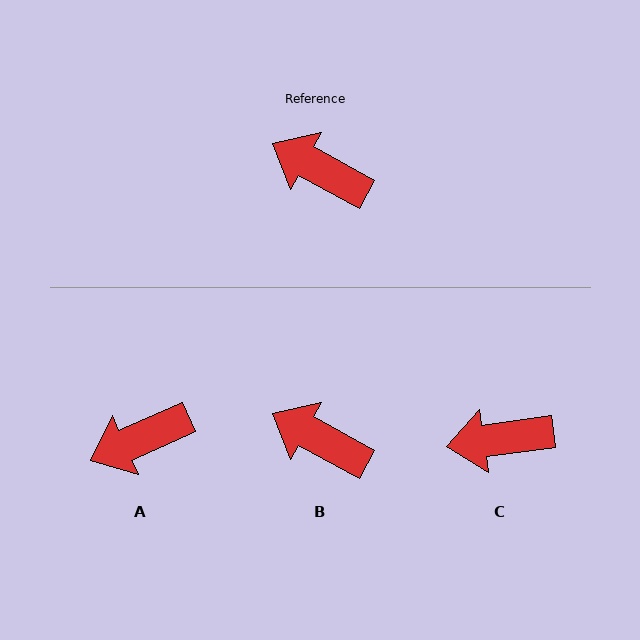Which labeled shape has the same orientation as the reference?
B.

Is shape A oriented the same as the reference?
No, it is off by about 53 degrees.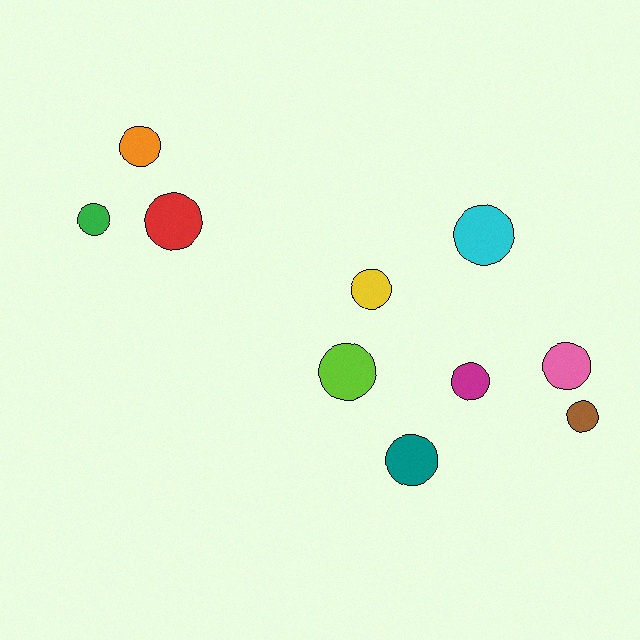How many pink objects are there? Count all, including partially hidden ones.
There is 1 pink object.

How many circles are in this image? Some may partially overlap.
There are 10 circles.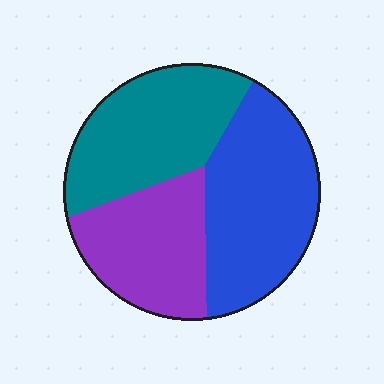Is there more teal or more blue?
Blue.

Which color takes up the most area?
Blue, at roughly 40%.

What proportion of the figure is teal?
Teal takes up between a sixth and a third of the figure.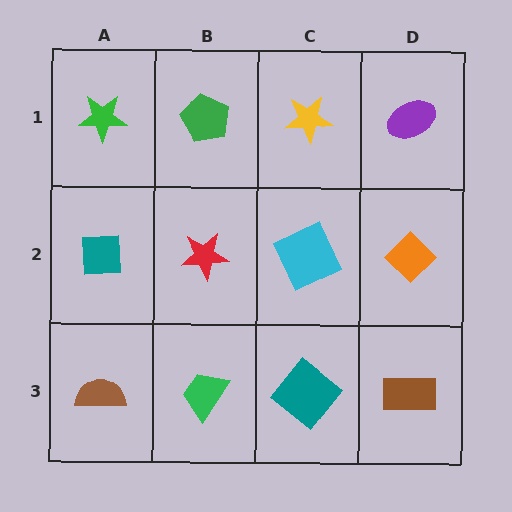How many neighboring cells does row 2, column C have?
4.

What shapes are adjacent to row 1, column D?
An orange diamond (row 2, column D), a yellow star (row 1, column C).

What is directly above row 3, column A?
A teal square.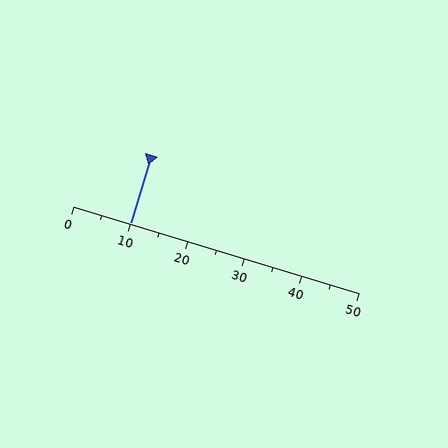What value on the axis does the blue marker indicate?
The marker indicates approximately 10.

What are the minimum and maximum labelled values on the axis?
The axis runs from 0 to 50.